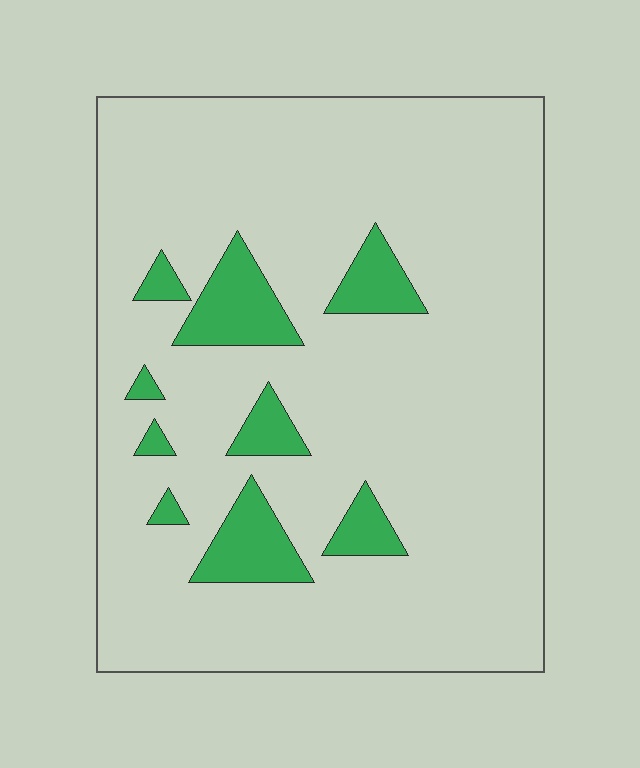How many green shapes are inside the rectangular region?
9.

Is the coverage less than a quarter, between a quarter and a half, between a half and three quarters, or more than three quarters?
Less than a quarter.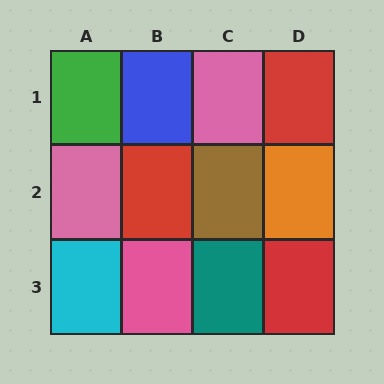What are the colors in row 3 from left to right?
Cyan, pink, teal, red.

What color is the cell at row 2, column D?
Orange.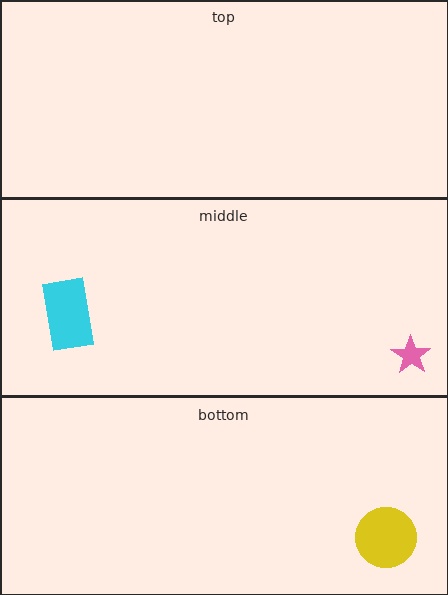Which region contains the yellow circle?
The bottom region.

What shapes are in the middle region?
The cyan rectangle, the pink star.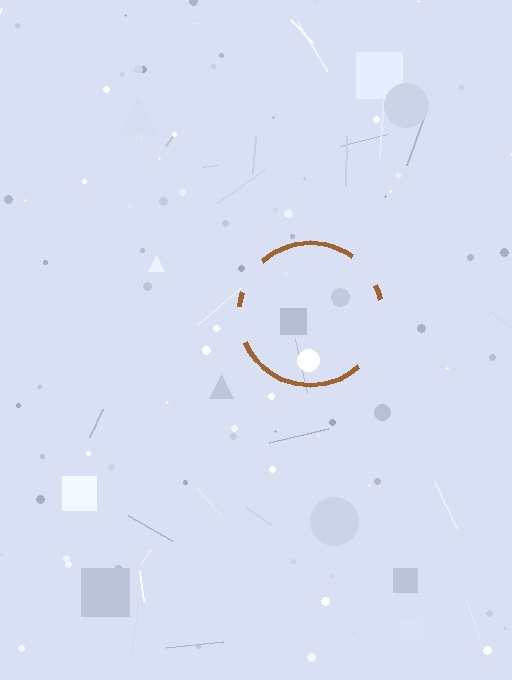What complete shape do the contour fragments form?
The contour fragments form a circle.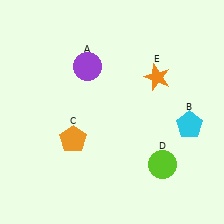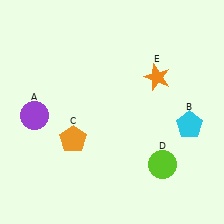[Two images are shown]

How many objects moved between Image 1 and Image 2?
1 object moved between the two images.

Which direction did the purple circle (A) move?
The purple circle (A) moved left.